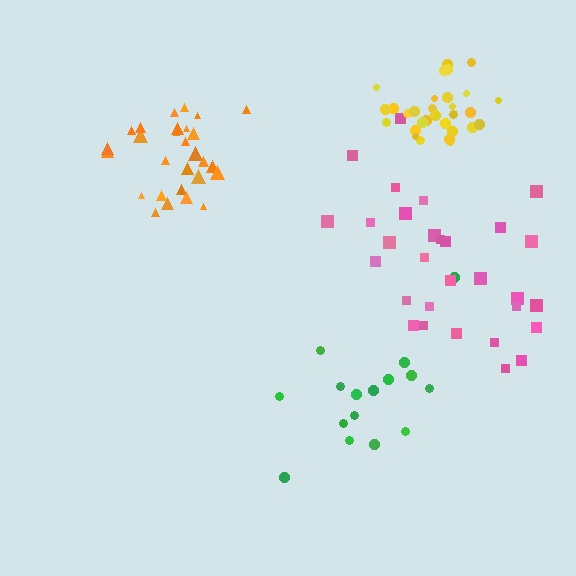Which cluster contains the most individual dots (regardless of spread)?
Pink (30).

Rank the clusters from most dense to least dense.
orange, yellow, green, pink.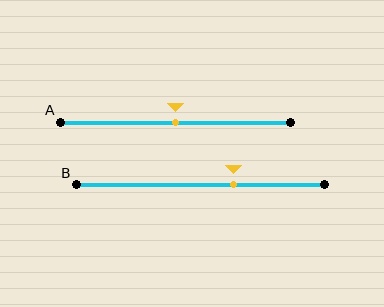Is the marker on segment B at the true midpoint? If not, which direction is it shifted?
No, the marker on segment B is shifted to the right by about 14% of the segment length.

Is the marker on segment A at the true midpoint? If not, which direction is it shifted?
Yes, the marker on segment A is at the true midpoint.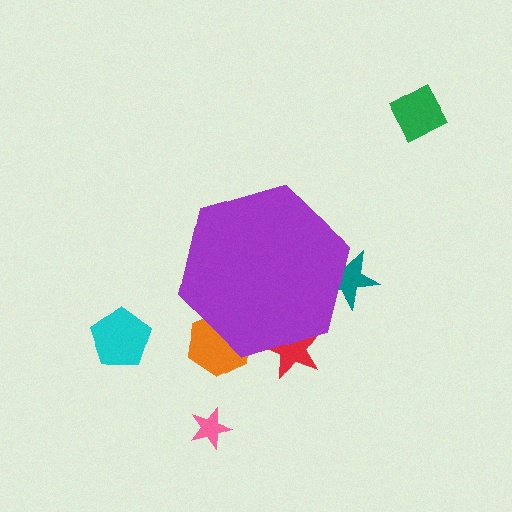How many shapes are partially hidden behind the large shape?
3 shapes are partially hidden.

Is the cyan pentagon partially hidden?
No, the cyan pentagon is fully visible.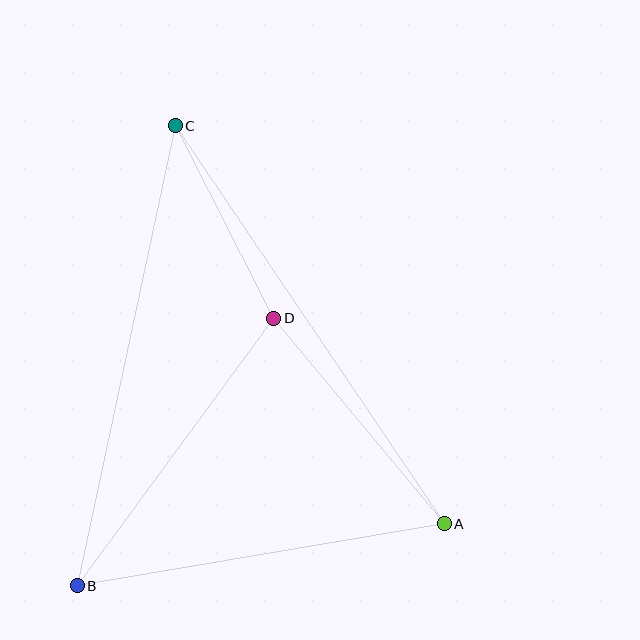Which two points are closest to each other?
Points C and D are closest to each other.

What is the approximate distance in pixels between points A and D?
The distance between A and D is approximately 267 pixels.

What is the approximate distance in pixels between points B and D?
The distance between B and D is approximately 332 pixels.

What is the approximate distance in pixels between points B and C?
The distance between B and C is approximately 471 pixels.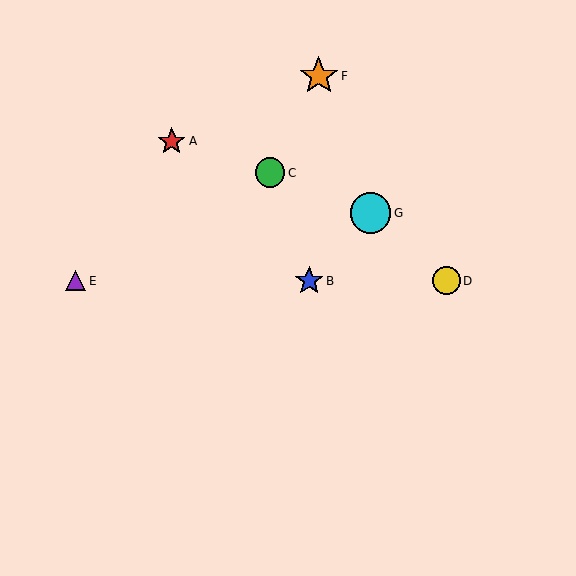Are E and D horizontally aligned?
Yes, both are at y≈281.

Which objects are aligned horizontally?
Objects B, D, E are aligned horizontally.